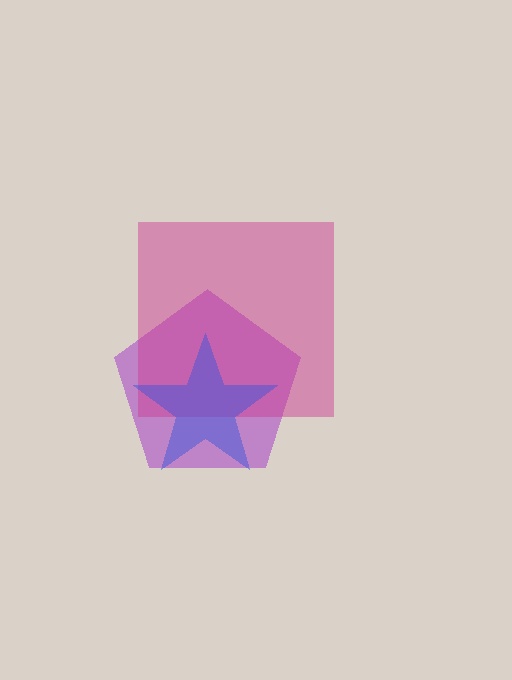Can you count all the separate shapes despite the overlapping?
Yes, there are 3 separate shapes.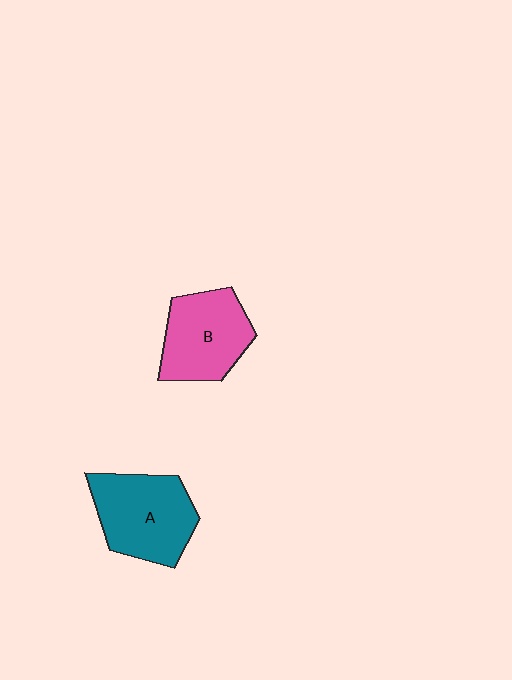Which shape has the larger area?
Shape A (teal).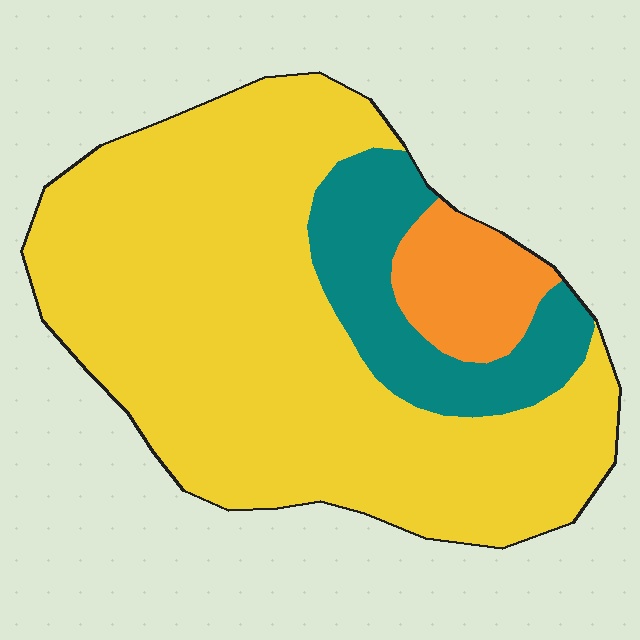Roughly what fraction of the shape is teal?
Teal covers 17% of the shape.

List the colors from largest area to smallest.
From largest to smallest: yellow, teal, orange.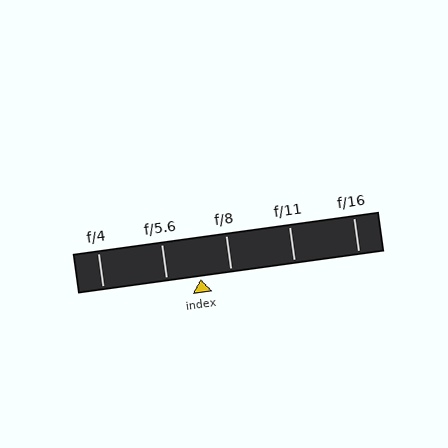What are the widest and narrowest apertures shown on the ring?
The widest aperture shown is f/4 and the narrowest is f/16.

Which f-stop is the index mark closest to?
The index mark is closest to f/8.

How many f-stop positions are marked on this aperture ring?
There are 5 f-stop positions marked.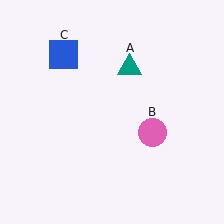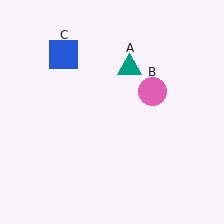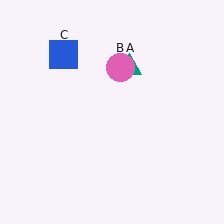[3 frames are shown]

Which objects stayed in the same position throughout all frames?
Teal triangle (object A) and blue square (object C) remained stationary.